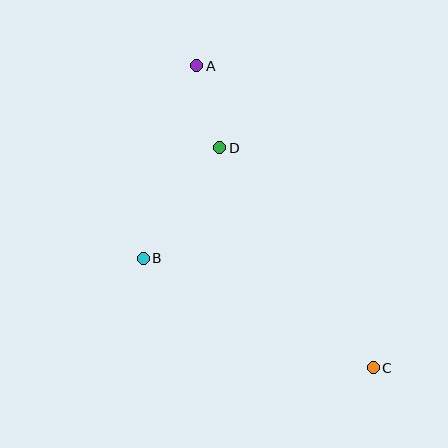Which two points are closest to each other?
Points A and D are closest to each other.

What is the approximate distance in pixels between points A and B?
The distance between A and B is approximately 200 pixels.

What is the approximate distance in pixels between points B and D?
The distance between B and D is approximately 135 pixels.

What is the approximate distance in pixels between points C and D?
The distance between C and D is approximately 268 pixels.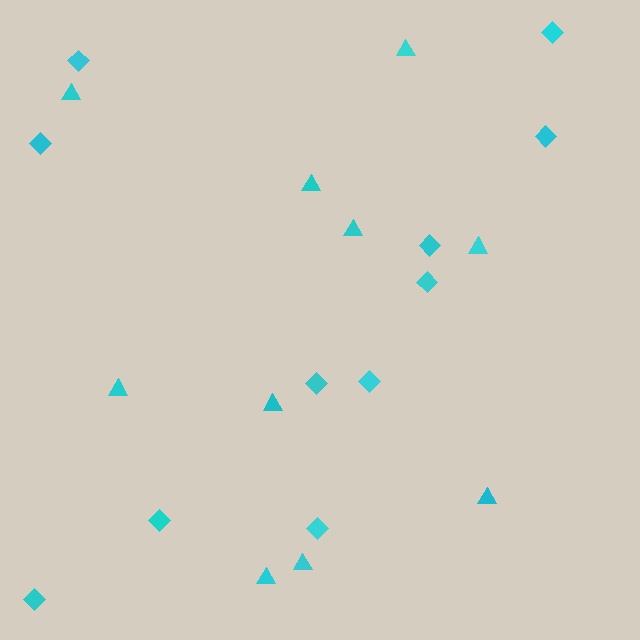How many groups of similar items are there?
There are 2 groups: one group of diamonds (11) and one group of triangles (10).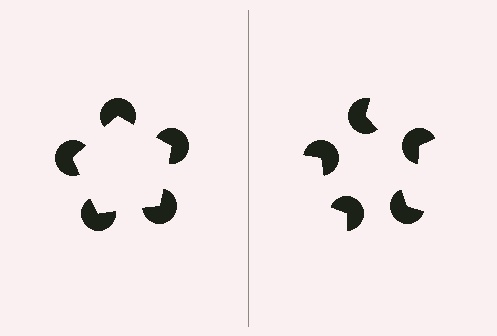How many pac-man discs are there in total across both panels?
10 — 5 on each side.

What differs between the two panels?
The pac-man discs are positioned identically on both sides; only the wedge orientations differ. On the left they align to a pentagon; on the right they are misaligned.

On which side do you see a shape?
An illusory pentagon appears on the left side. On the right side the wedge cuts are rotated, so no coherent shape forms.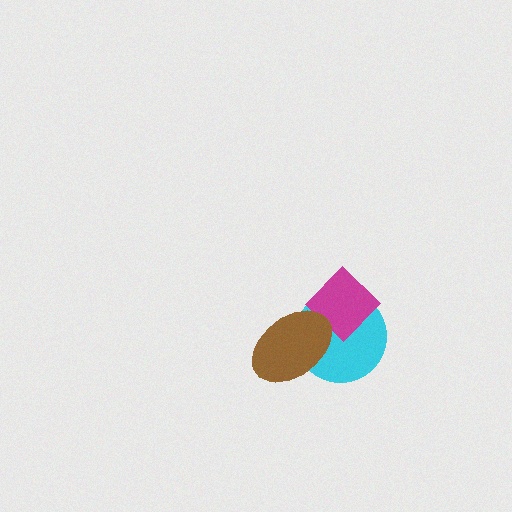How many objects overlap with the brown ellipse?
2 objects overlap with the brown ellipse.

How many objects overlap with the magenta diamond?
2 objects overlap with the magenta diamond.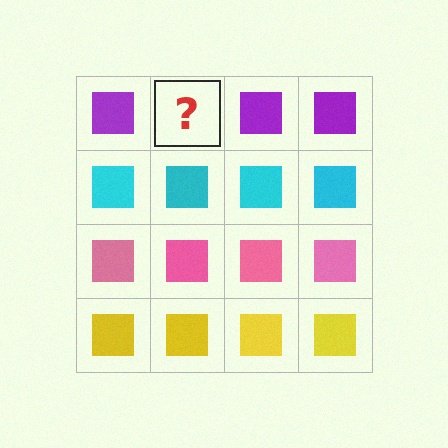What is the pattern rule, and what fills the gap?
The rule is that each row has a consistent color. The gap should be filled with a purple square.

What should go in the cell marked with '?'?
The missing cell should contain a purple square.